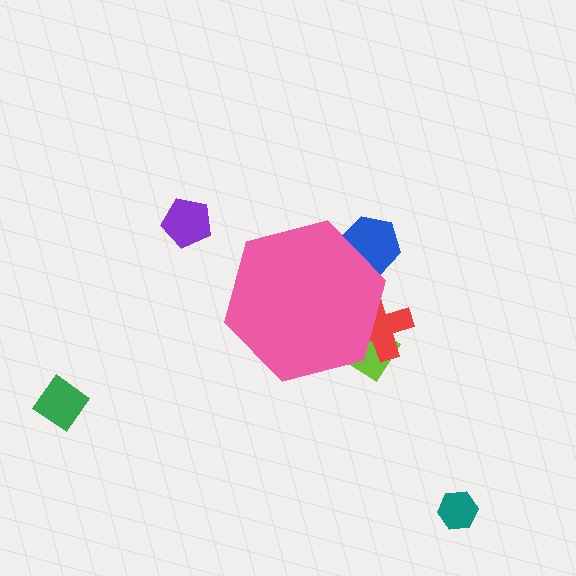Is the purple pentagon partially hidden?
No, the purple pentagon is fully visible.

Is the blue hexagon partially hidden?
Yes, the blue hexagon is partially hidden behind the pink hexagon.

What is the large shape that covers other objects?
A pink hexagon.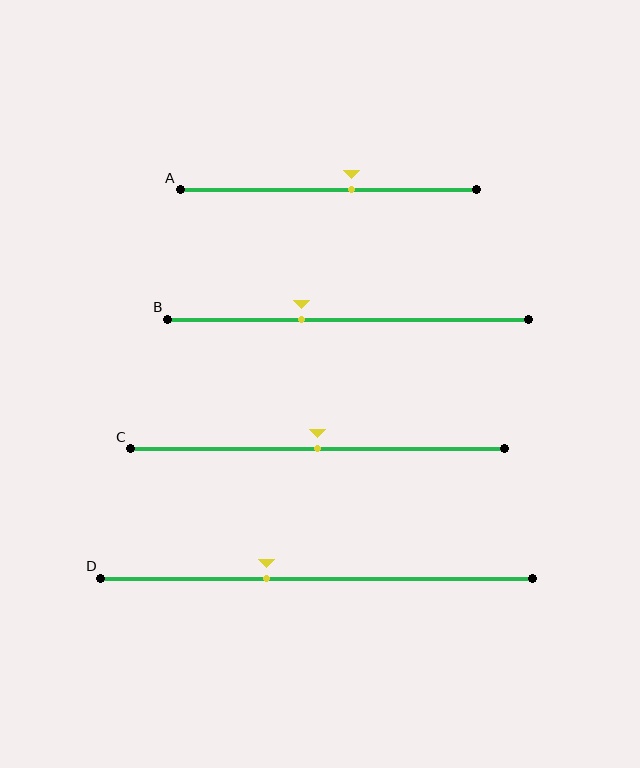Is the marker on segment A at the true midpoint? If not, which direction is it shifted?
No, the marker on segment A is shifted to the right by about 8% of the segment length.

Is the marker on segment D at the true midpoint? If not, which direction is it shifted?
No, the marker on segment D is shifted to the left by about 11% of the segment length.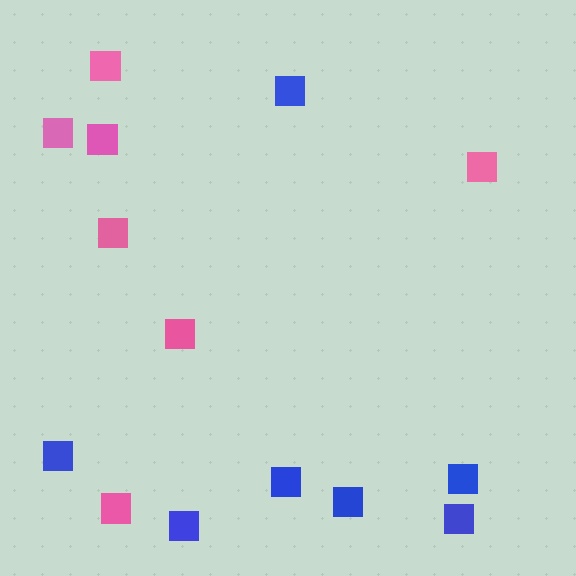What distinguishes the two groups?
There are 2 groups: one group of blue squares (7) and one group of pink squares (7).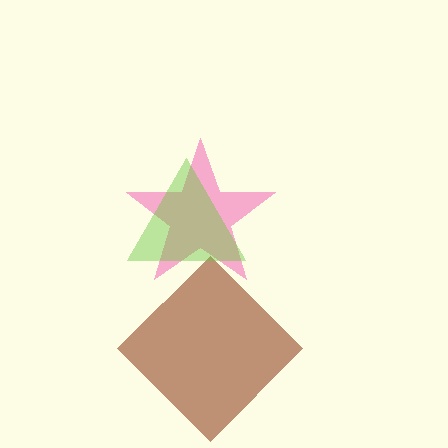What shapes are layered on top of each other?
The layered shapes are: a brown diamond, a pink star, a lime triangle.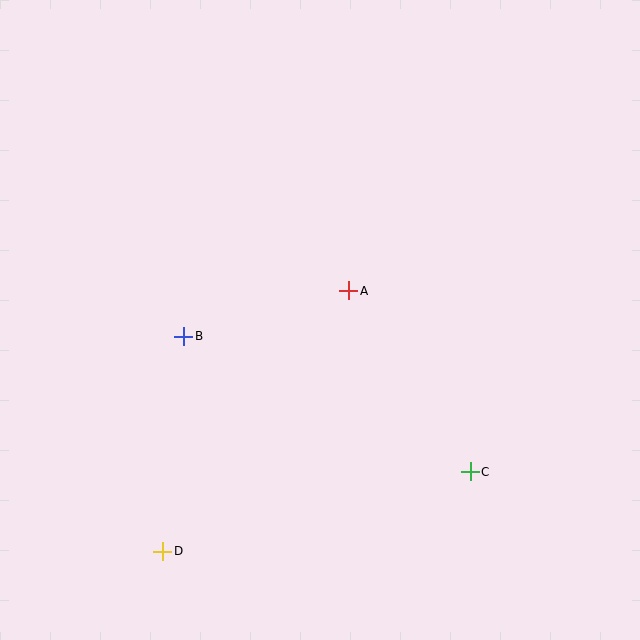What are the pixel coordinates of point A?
Point A is at (349, 291).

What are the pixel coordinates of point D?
Point D is at (163, 551).